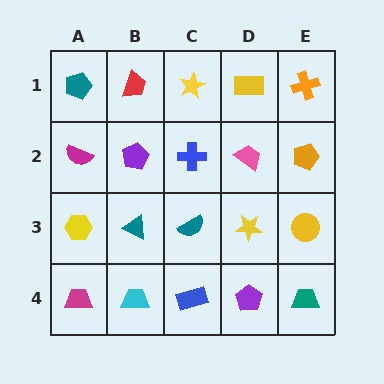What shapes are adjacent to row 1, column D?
A pink trapezoid (row 2, column D), a yellow star (row 1, column C), an orange cross (row 1, column E).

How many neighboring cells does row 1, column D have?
3.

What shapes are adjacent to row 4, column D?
A yellow star (row 3, column D), a blue rectangle (row 4, column C), a teal trapezoid (row 4, column E).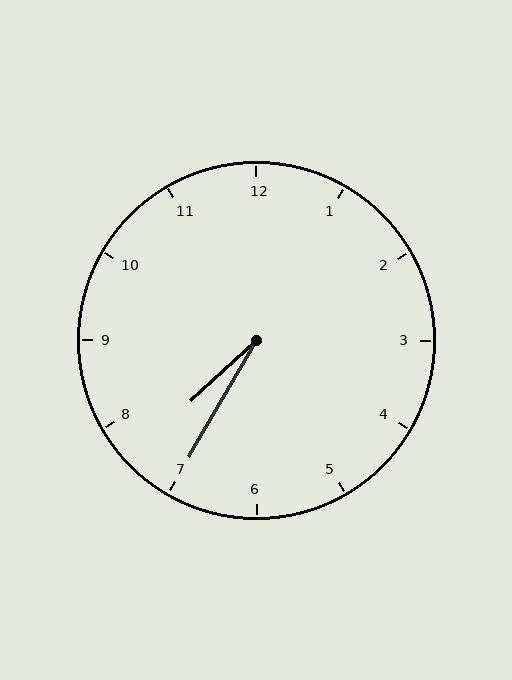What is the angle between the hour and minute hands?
Approximately 18 degrees.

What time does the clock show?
7:35.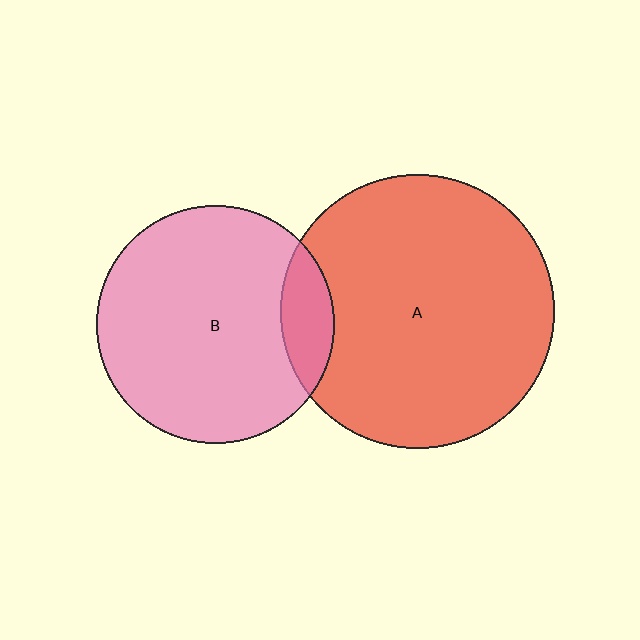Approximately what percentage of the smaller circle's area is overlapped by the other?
Approximately 15%.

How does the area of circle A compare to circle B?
Approximately 1.3 times.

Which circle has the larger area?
Circle A (red).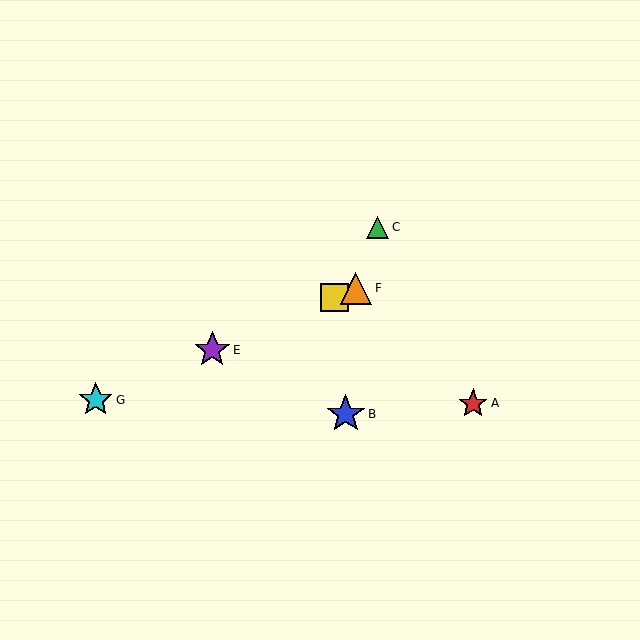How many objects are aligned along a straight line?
4 objects (D, E, F, G) are aligned along a straight line.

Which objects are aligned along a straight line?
Objects D, E, F, G are aligned along a straight line.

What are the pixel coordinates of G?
Object G is at (96, 400).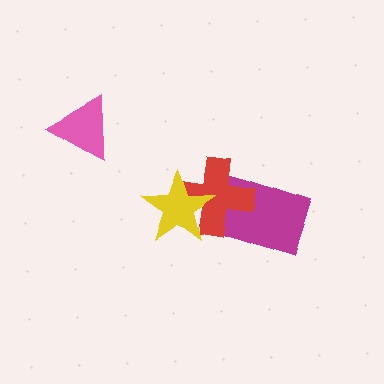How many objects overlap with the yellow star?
2 objects overlap with the yellow star.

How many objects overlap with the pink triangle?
0 objects overlap with the pink triangle.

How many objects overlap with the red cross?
2 objects overlap with the red cross.